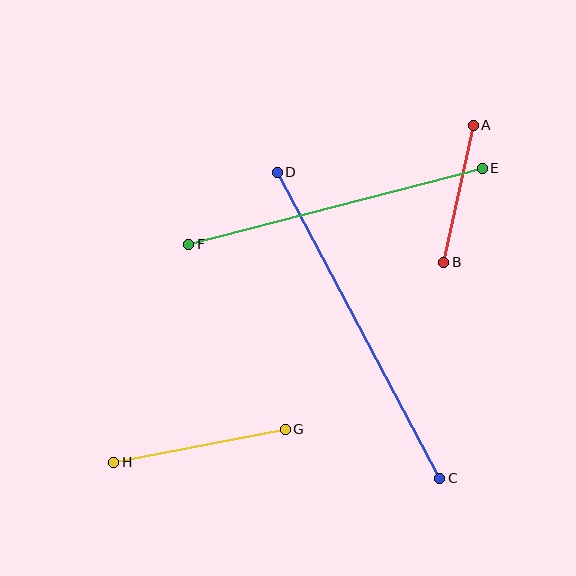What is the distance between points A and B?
The distance is approximately 140 pixels.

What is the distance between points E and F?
The distance is approximately 304 pixels.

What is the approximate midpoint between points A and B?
The midpoint is at approximately (459, 194) pixels.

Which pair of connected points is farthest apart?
Points C and D are farthest apart.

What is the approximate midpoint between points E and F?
The midpoint is at approximately (335, 206) pixels.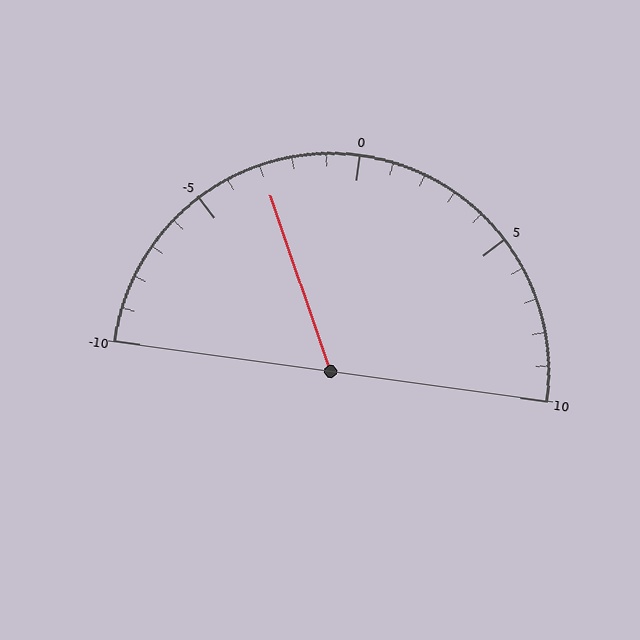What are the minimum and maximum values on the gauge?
The gauge ranges from -10 to 10.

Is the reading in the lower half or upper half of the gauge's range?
The reading is in the lower half of the range (-10 to 10).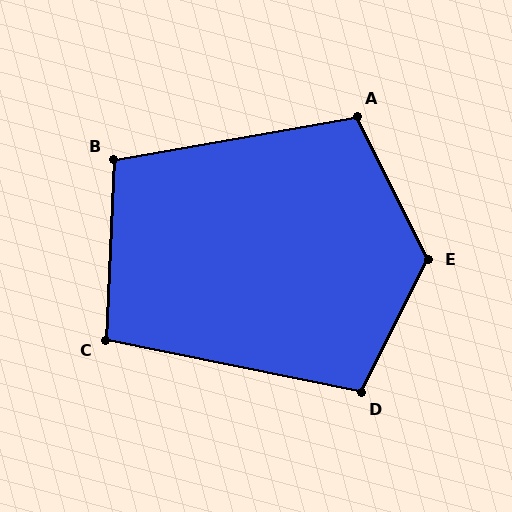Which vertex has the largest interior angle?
E, at approximately 127 degrees.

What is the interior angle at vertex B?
Approximately 102 degrees (obtuse).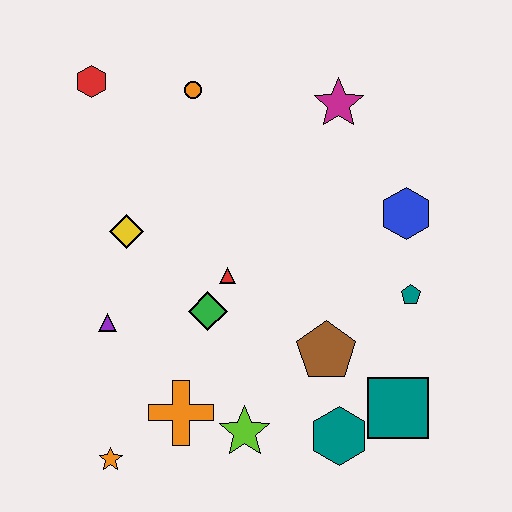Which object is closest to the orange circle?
The red hexagon is closest to the orange circle.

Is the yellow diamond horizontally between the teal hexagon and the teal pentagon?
No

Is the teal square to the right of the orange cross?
Yes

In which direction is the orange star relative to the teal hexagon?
The orange star is to the left of the teal hexagon.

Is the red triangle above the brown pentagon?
Yes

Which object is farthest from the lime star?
The red hexagon is farthest from the lime star.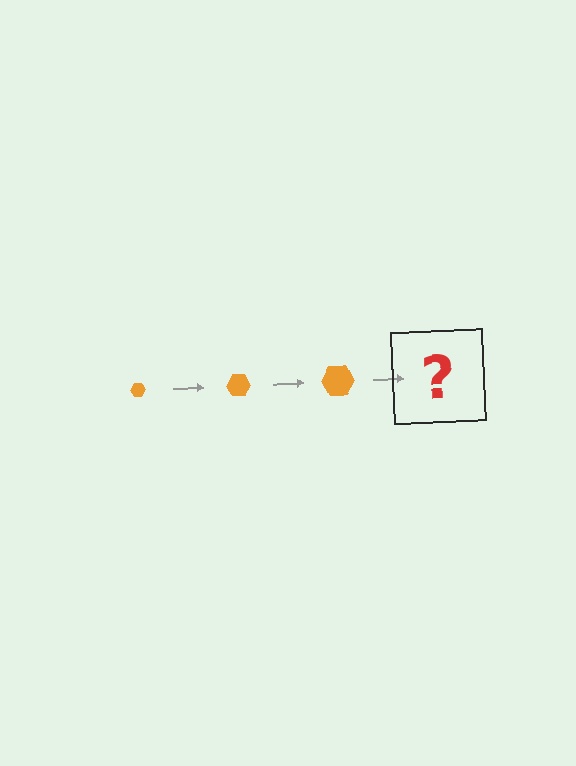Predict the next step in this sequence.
The next step is an orange hexagon, larger than the previous one.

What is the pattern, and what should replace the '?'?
The pattern is that the hexagon gets progressively larger each step. The '?' should be an orange hexagon, larger than the previous one.